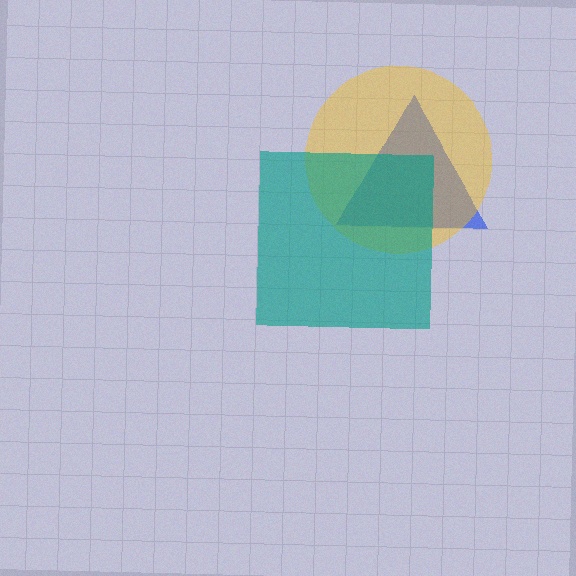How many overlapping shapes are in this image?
There are 3 overlapping shapes in the image.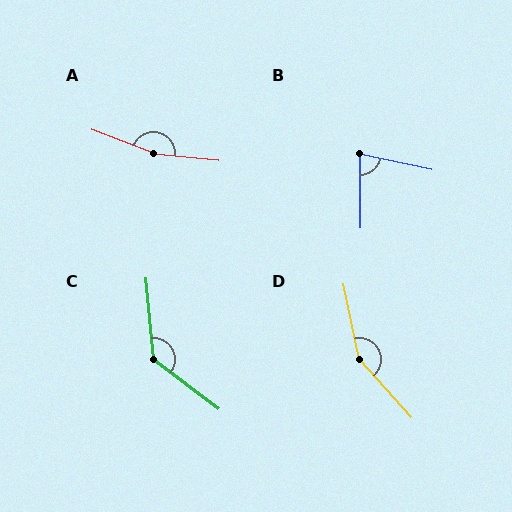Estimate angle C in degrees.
Approximately 132 degrees.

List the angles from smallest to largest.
B (78°), C (132°), D (149°), A (164°).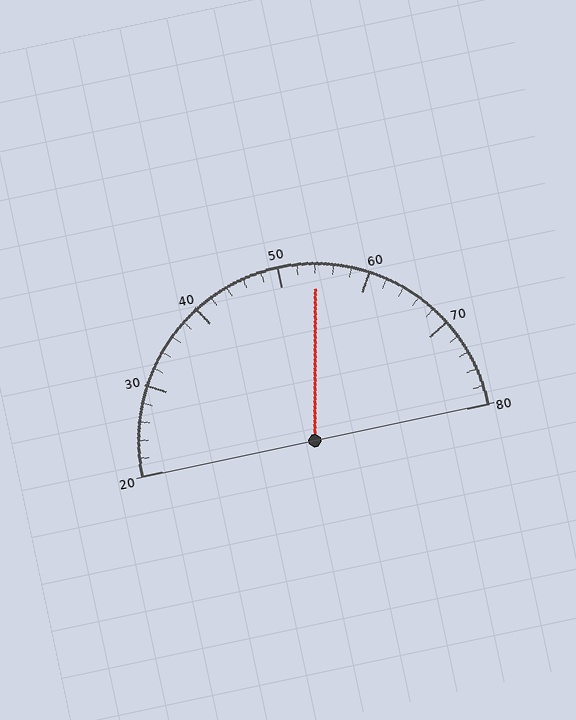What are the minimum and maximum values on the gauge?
The gauge ranges from 20 to 80.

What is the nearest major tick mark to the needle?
The nearest major tick mark is 50.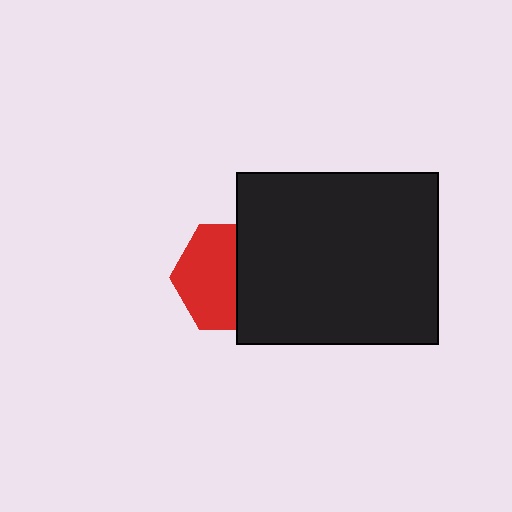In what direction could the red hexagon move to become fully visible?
The red hexagon could move left. That would shift it out from behind the black rectangle entirely.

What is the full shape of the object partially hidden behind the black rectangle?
The partially hidden object is a red hexagon.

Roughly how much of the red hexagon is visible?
About half of it is visible (roughly 56%).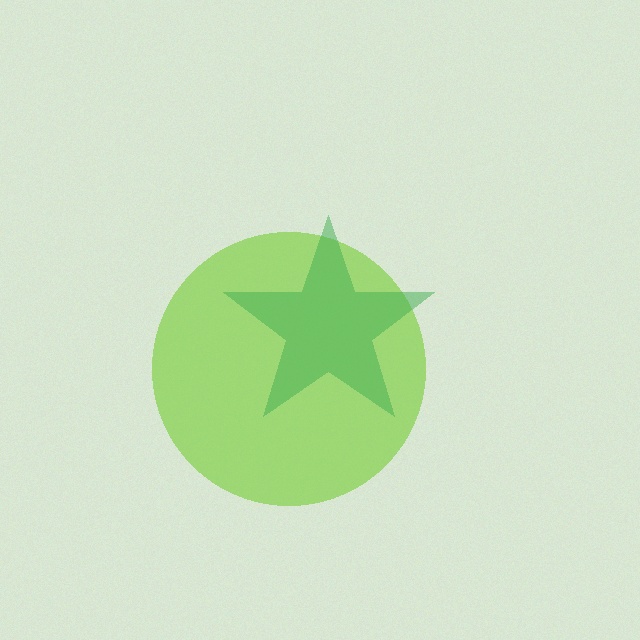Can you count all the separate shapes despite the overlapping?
Yes, there are 2 separate shapes.